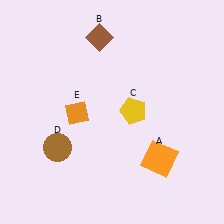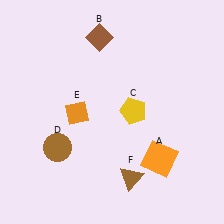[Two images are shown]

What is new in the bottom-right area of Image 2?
A brown triangle (F) was added in the bottom-right area of Image 2.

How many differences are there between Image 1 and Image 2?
There is 1 difference between the two images.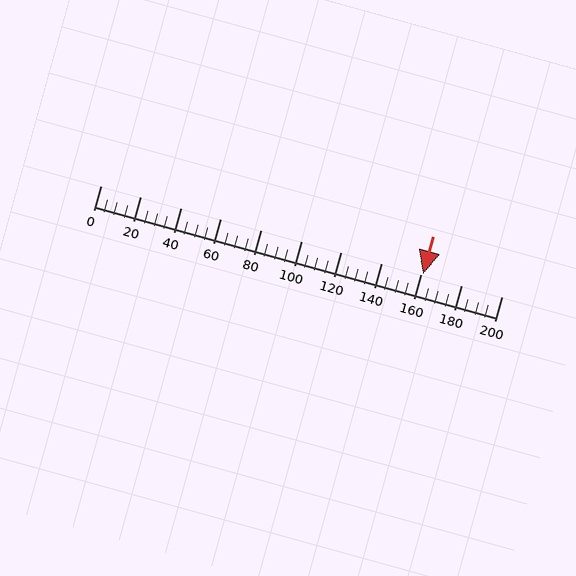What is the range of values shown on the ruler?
The ruler shows values from 0 to 200.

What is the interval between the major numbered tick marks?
The major tick marks are spaced 20 units apart.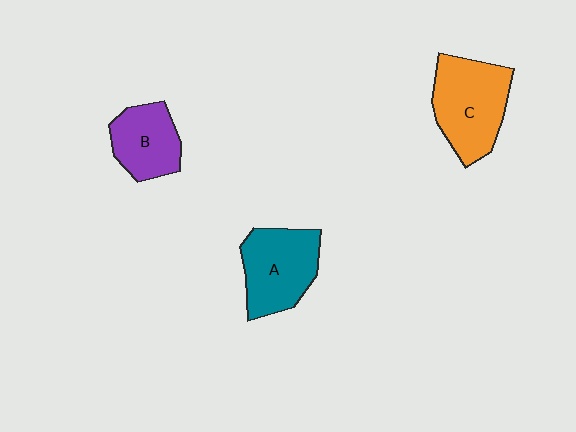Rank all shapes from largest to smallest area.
From largest to smallest: C (orange), A (teal), B (purple).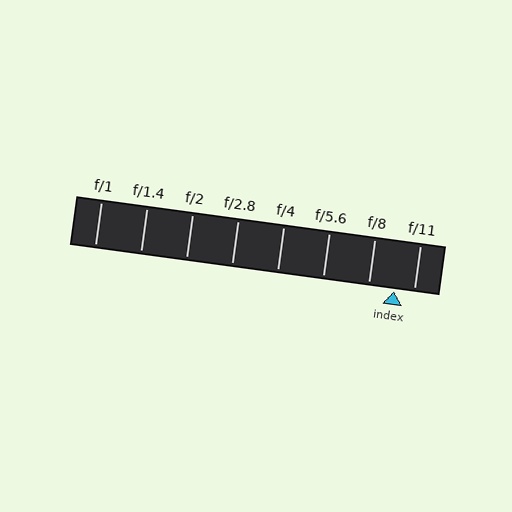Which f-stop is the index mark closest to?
The index mark is closest to f/11.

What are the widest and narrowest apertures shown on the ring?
The widest aperture shown is f/1 and the narrowest is f/11.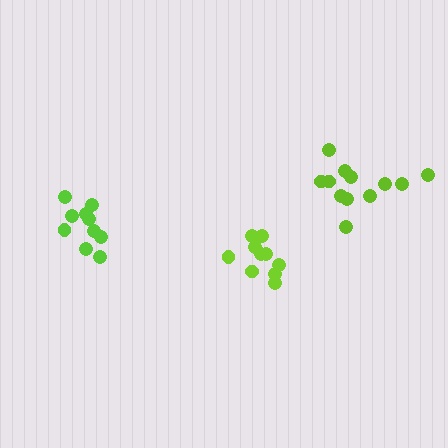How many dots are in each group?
Group 1: 12 dots, Group 2: 10 dots, Group 3: 10 dots (32 total).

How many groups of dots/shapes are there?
There are 3 groups.